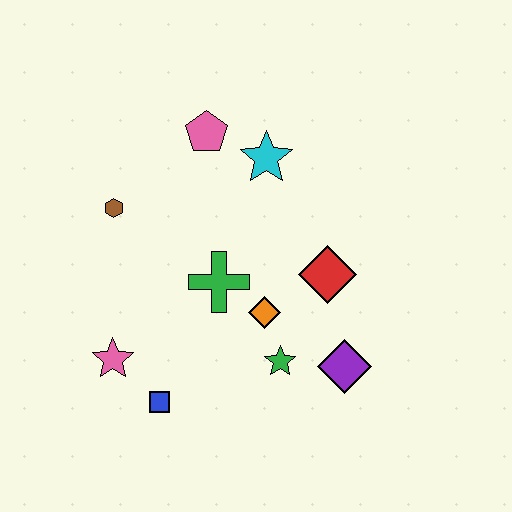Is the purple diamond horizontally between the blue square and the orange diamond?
No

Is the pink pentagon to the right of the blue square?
Yes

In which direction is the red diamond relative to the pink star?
The red diamond is to the right of the pink star.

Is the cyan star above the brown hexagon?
Yes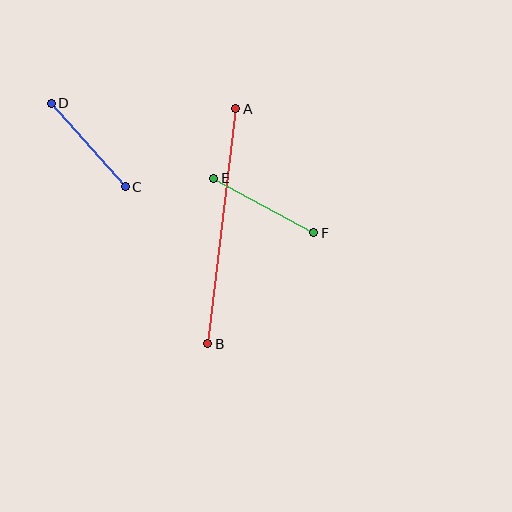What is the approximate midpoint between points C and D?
The midpoint is at approximately (88, 145) pixels.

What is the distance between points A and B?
The distance is approximately 237 pixels.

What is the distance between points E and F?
The distance is approximately 114 pixels.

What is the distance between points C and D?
The distance is approximately 112 pixels.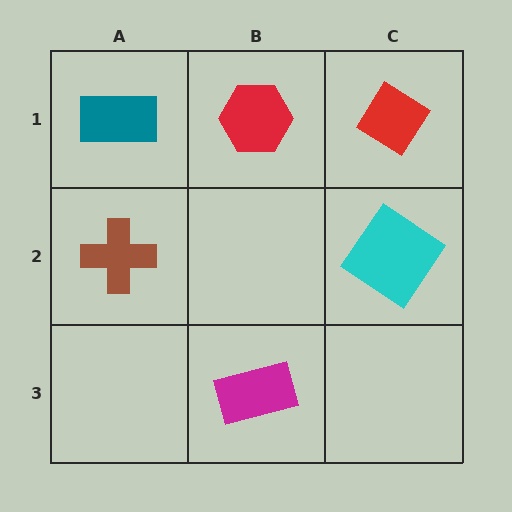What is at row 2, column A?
A brown cross.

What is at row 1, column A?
A teal rectangle.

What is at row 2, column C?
A cyan diamond.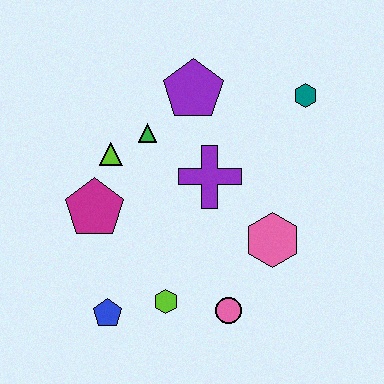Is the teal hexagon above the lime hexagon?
Yes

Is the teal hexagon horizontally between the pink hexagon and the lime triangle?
No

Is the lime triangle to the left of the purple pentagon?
Yes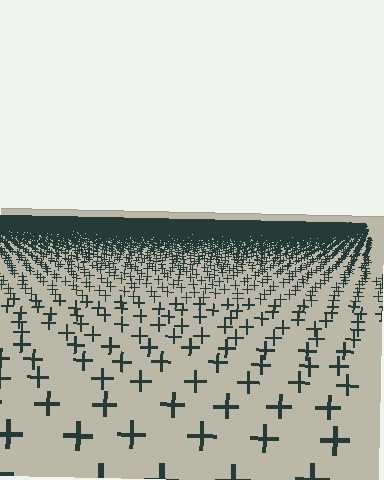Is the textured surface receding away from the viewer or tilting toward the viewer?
The surface is receding away from the viewer. Texture elements get smaller and denser toward the top.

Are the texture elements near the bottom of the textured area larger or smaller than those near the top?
Larger. Near the bottom, elements are closer to the viewer and appear at a bigger on-screen size.